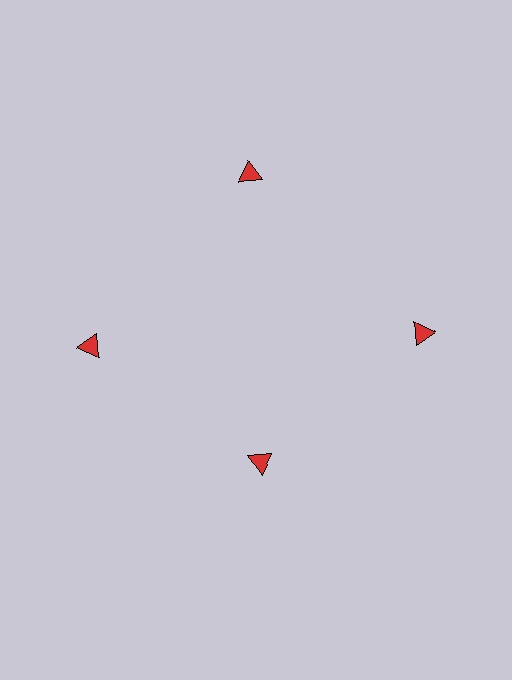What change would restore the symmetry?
The symmetry would be restored by moving it outward, back onto the ring so that all 4 triangles sit at equal angles and equal distance from the center.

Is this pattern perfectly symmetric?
No. The 4 red triangles are arranged in a ring, but one element near the 6 o'clock position is pulled inward toward the center, breaking the 4-fold rotational symmetry.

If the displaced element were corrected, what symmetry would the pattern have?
It would have 4-fold rotational symmetry — the pattern would map onto itself every 90 degrees.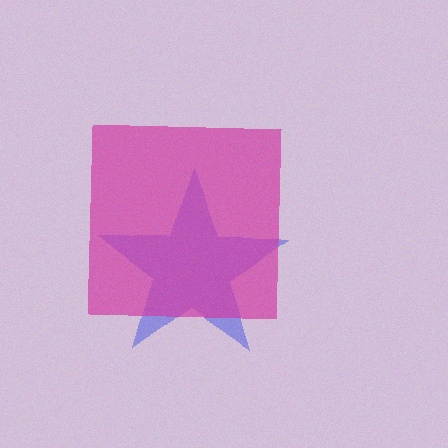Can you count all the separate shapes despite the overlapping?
Yes, there are 2 separate shapes.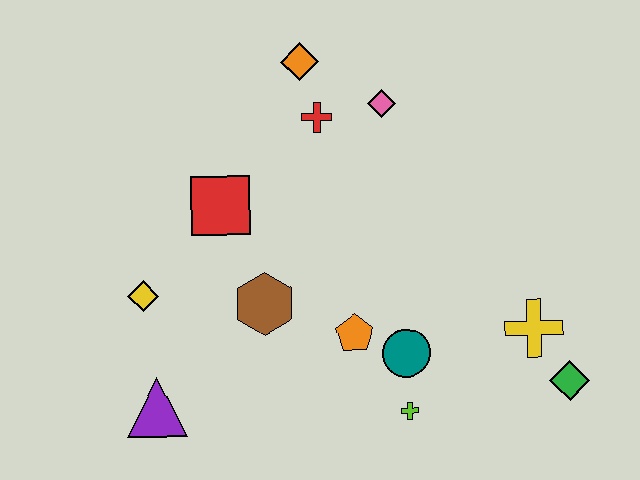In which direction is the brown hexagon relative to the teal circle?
The brown hexagon is to the left of the teal circle.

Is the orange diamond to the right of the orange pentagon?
No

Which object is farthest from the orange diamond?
The green diamond is farthest from the orange diamond.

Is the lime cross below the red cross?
Yes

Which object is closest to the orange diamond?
The red cross is closest to the orange diamond.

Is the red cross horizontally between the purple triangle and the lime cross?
Yes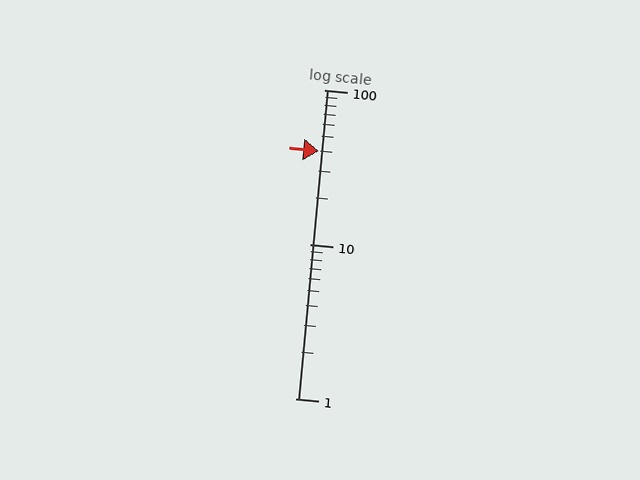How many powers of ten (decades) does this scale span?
The scale spans 2 decades, from 1 to 100.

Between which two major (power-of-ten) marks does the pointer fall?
The pointer is between 10 and 100.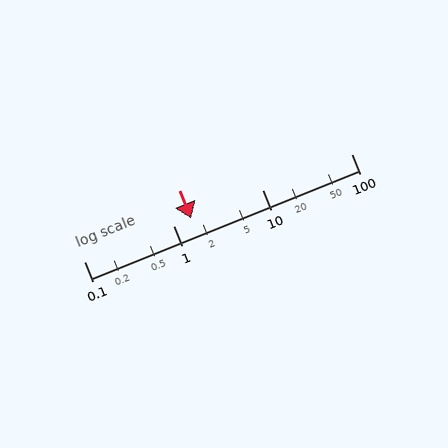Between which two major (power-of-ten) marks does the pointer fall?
The pointer is between 1 and 10.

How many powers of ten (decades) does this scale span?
The scale spans 3 decades, from 0.1 to 100.